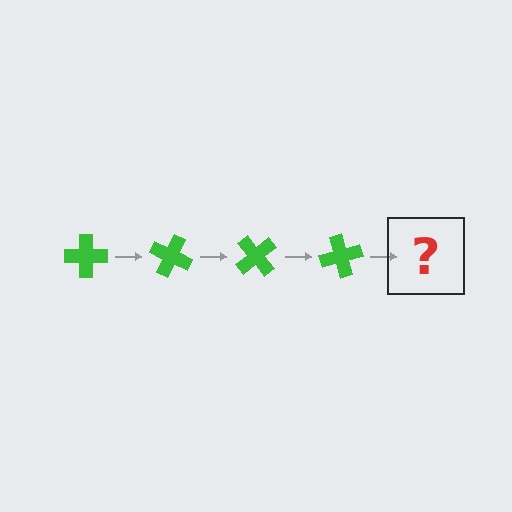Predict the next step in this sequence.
The next step is a green cross rotated 100 degrees.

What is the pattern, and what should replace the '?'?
The pattern is that the cross rotates 25 degrees each step. The '?' should be a green cross rotated 100 degrees.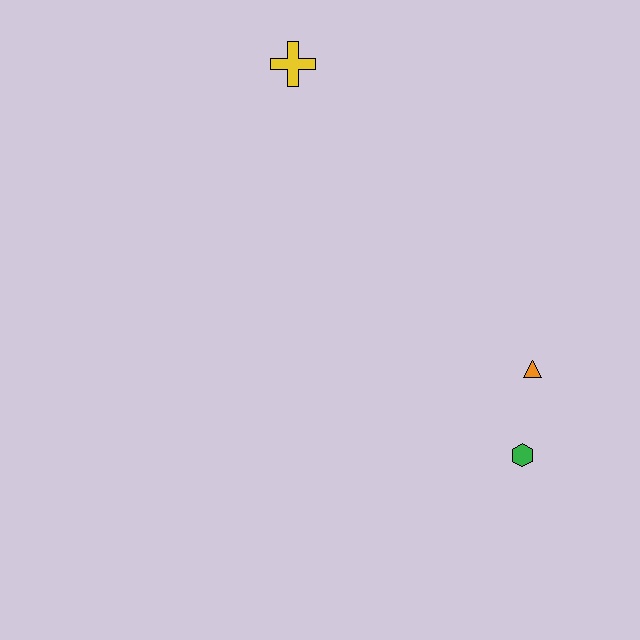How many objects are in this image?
There are 3 objects.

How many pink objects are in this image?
There are no pink objects.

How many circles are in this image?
There are no circles.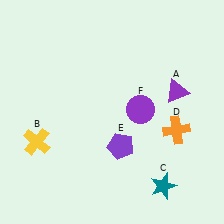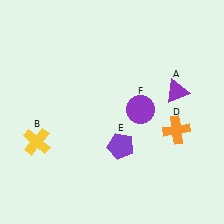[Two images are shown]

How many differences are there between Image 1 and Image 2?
There is 1 difference between the two images.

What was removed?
The teal star (C) was removed in Image 2.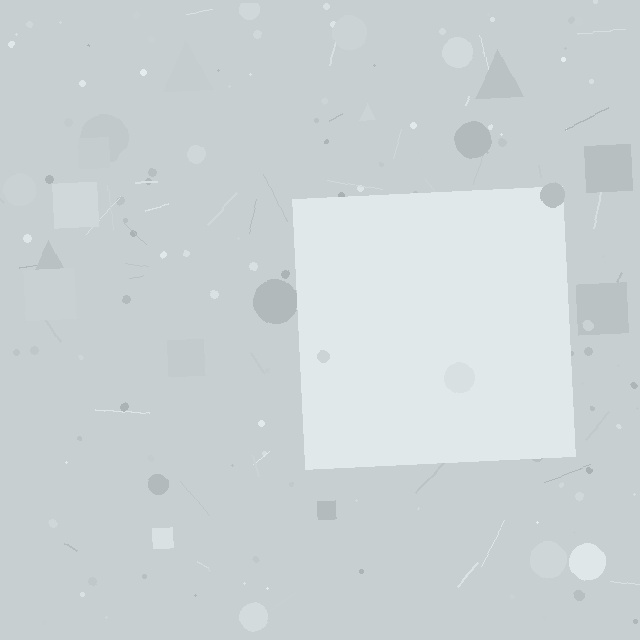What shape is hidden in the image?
A square is hidden in the image.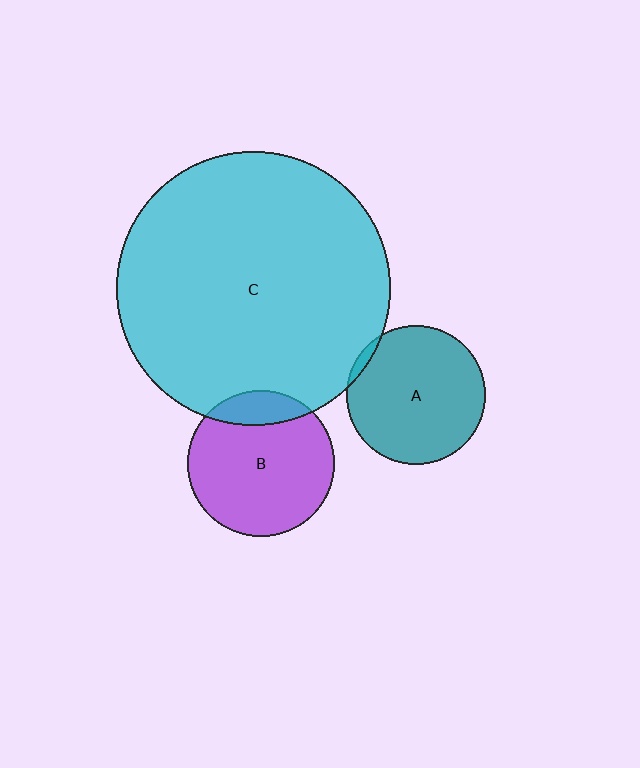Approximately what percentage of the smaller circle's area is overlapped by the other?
Approximately 15%.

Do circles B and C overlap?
Yes.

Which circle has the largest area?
Circle C (cyan).